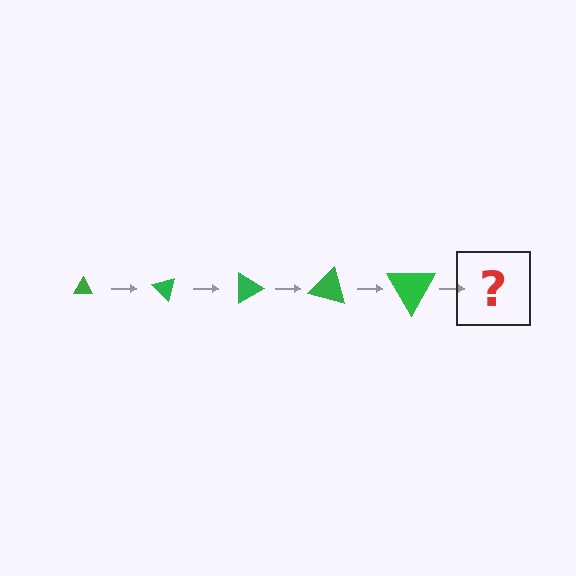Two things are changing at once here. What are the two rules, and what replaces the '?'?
The two rules are that the triangle grows larger each step and it rotates 45 degrees each step. The '?' should be a triangle, larger than the previous one and rotated 225 degrees from the start.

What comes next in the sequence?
The next element should be a triangle, larger than the previous one and rotated 225 degrees from the start.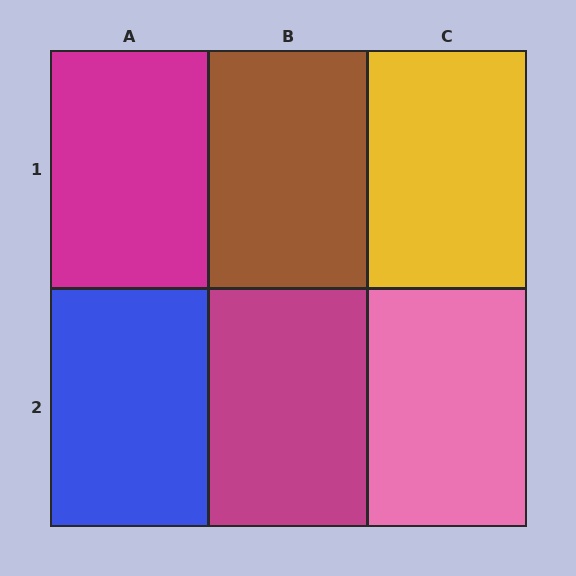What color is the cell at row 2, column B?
Magenta.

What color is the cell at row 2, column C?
Pink.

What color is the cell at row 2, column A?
Blue.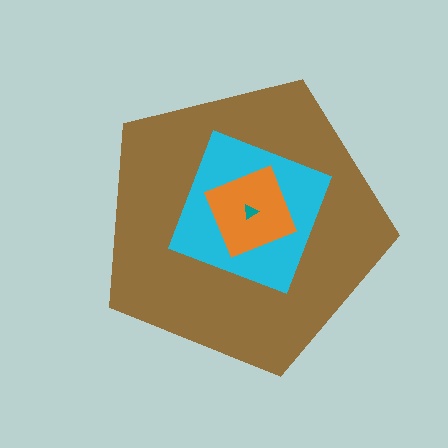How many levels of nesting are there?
4.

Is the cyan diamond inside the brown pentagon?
Yes.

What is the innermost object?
The teal triangle.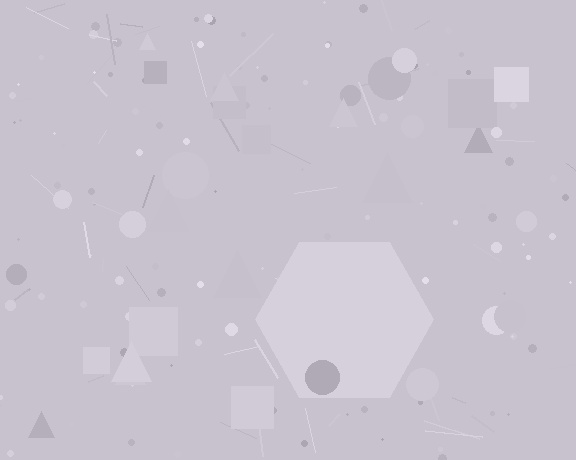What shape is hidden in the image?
A hexagon is hidden in the image.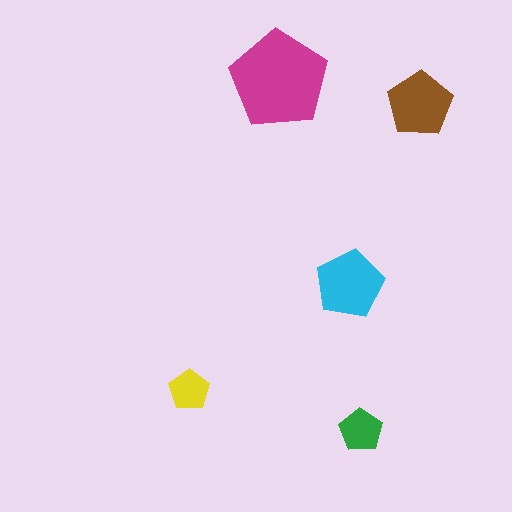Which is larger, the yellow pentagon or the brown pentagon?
The brown one.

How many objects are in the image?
There are 5 objects in the image.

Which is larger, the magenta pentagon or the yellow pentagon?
The magenta one.